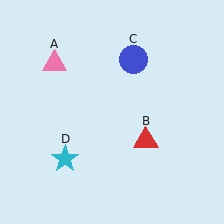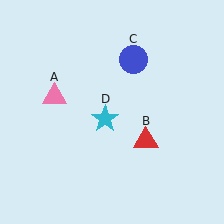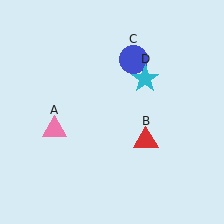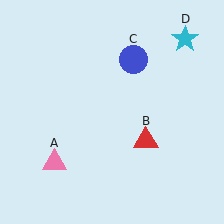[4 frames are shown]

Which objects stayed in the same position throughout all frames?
Red triangle (object B) and blue circle (object C) remained stationary.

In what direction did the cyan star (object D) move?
The cyan star (object D) moved up and to the right.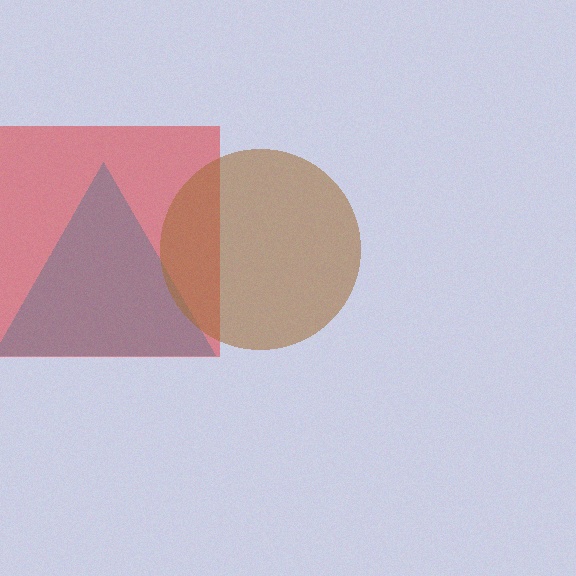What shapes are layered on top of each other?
The layered shapes are: a cyan triangle, a red square, a brown circle.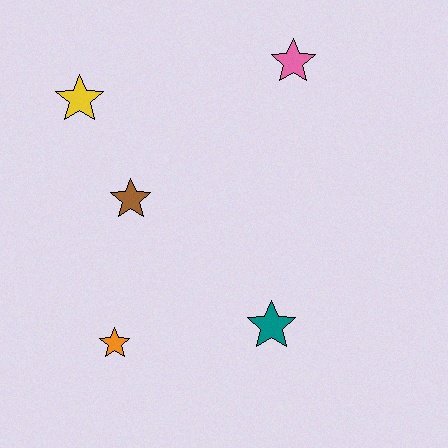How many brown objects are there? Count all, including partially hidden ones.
There is 1 brown object.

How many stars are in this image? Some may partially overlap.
There are 5 stars.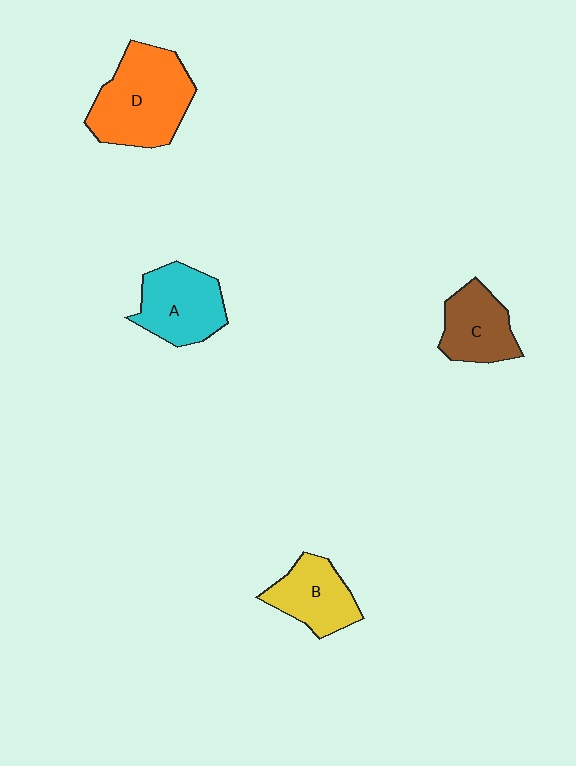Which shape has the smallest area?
Shape C (brown).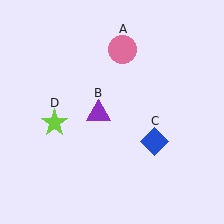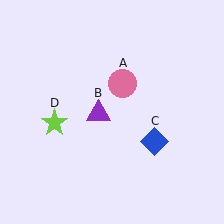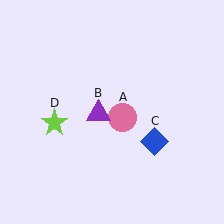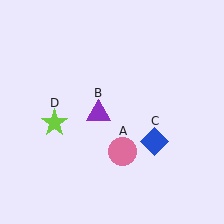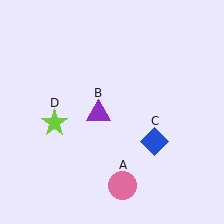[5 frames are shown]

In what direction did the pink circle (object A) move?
The pink circle (object A) moved down.